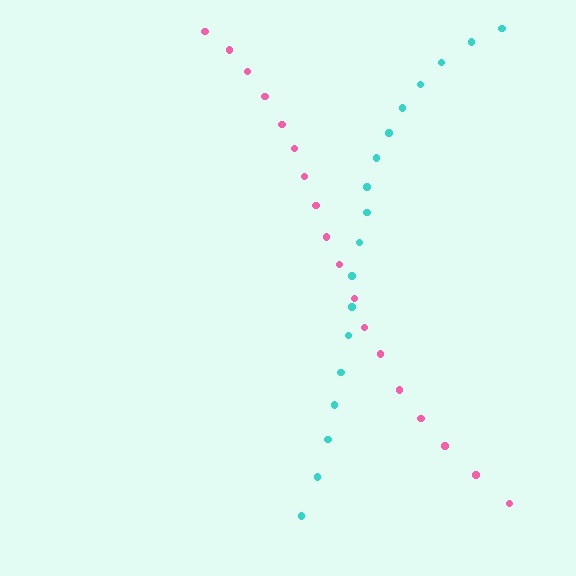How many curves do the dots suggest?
There are 2 distinct paths.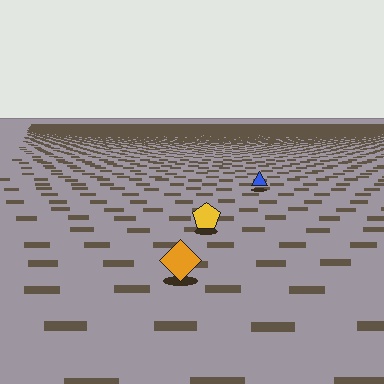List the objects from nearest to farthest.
From nearest to farthest: the orange diamond, the yellow pentagon, the blue triangle.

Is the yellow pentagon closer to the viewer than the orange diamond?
No. The orange diamond is closer — you can tell from the texture gradient: the ground texture is coarser near it.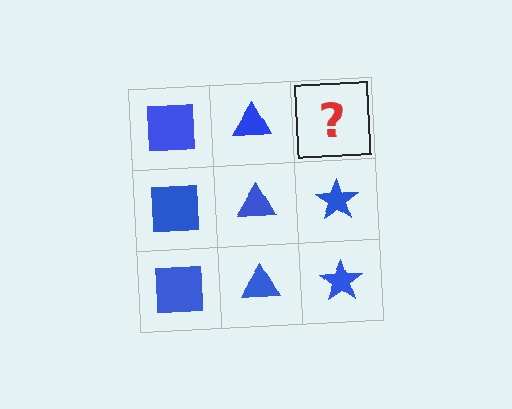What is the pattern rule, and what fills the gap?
The rule is that each column has a consistent shape. The gap should be filled with a blue star.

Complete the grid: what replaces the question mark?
The question mark should be replaced with a blue star.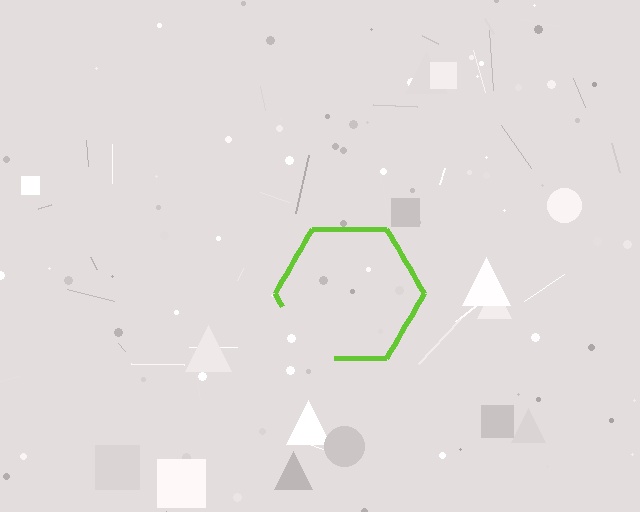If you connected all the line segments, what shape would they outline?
They would outline a hexagon.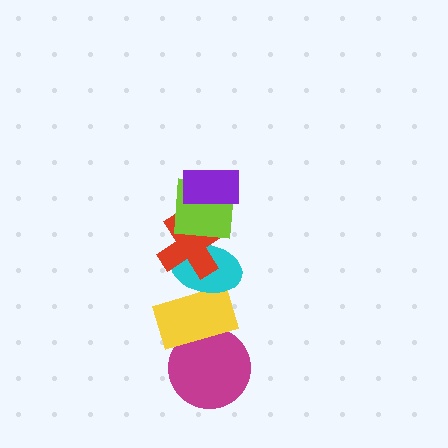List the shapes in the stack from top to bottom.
From top to bottom: the purple rectangle, the lime square, the red cross, the cyan ellipse, the yellow rectangle, the magenta circle.